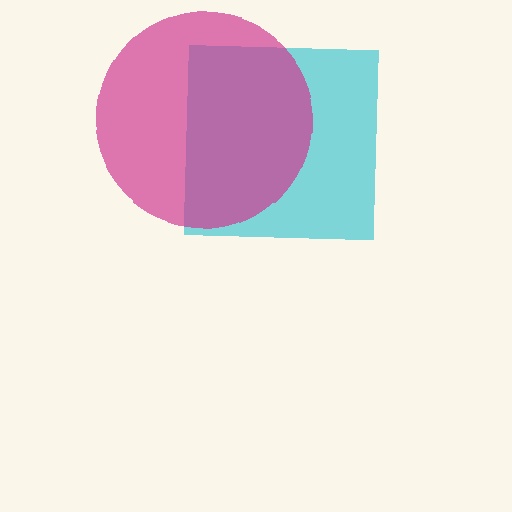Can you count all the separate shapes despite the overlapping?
Yes, there are 2 separate shapes.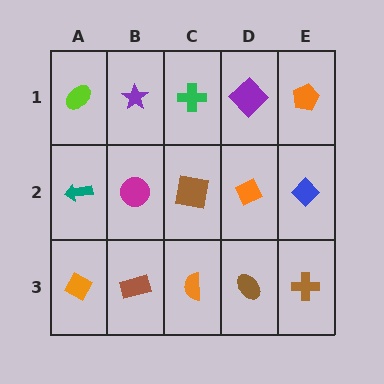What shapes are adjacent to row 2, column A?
A lime ellipse (row 1, column A), an orange diamond (row 3, column A), a magenta circle (row 2, column B).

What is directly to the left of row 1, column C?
A purple star.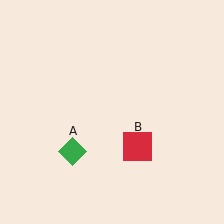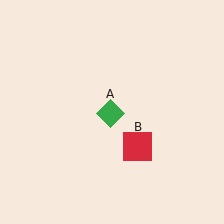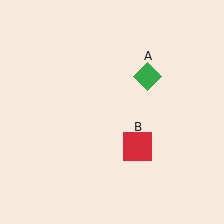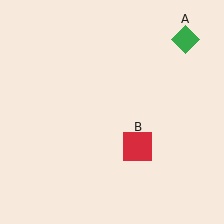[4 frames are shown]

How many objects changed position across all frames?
1 object changed position: green diamond (object A).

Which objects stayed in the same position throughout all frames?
Red square (object B) remained stationary.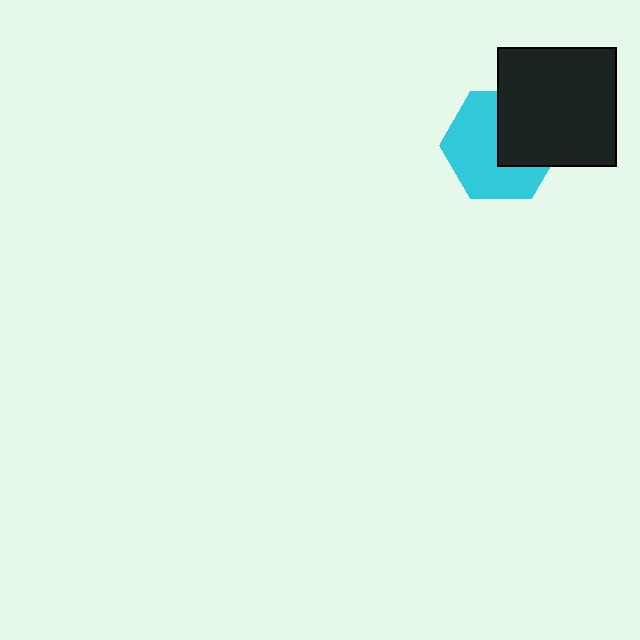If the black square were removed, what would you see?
You would see the complete cyan hexagon.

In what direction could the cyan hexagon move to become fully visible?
The cyan hexagon could move toward the lower-left. That would shift it out from behind the black square entirely.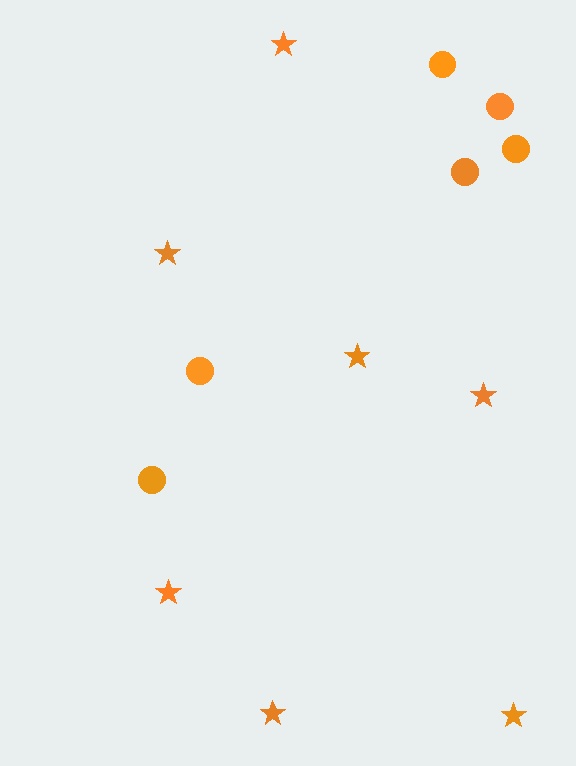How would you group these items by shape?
There are 2 groups: one group of stars (7) and one group of circles (6).